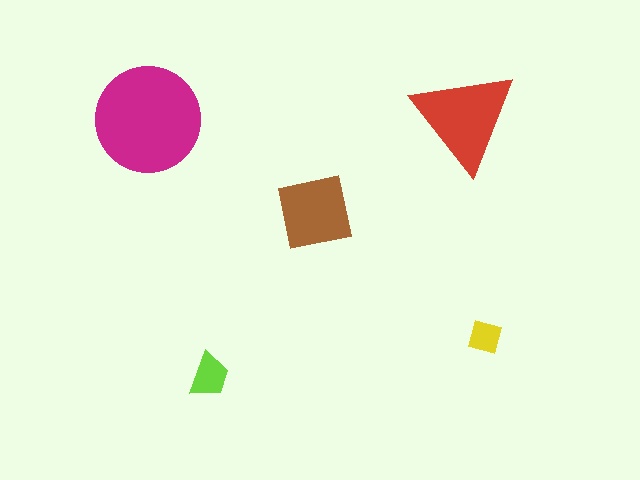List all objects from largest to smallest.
The magenta circle, the red triangle, the brown square, the lime trapezoid, the yellow square.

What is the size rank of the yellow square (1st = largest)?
5th.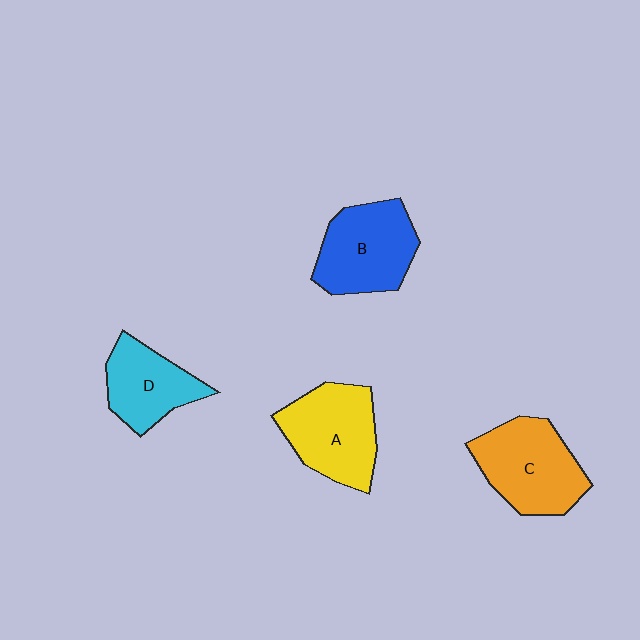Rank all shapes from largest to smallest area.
From largest to smallest: C (orange), A (yellow), B (blue), D (cyan).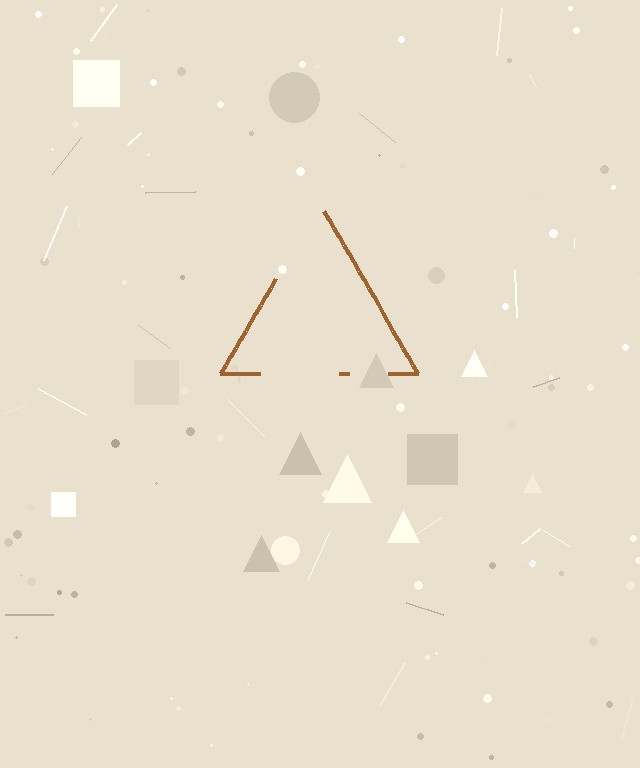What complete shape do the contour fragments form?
The contour fragments form a triangle.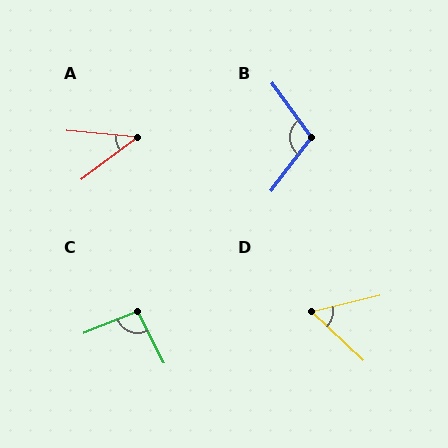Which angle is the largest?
B, at approximately 107 degrees.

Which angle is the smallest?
A, at approximately 42 degrees.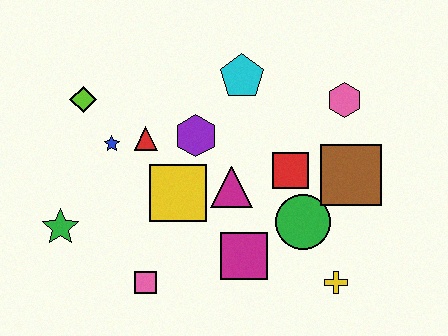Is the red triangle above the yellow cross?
Yes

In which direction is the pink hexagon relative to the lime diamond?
The pink hexagon is to the right of the lime diamond.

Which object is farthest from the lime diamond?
The yellow cross is farthest from the lime diamond.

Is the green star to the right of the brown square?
No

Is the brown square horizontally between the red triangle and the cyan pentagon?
No